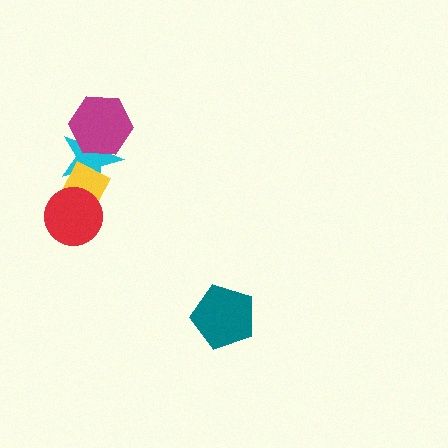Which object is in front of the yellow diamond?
The red circle is in front of the yellow diamond.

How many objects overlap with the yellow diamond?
2 objects overlap with the yellow diamond.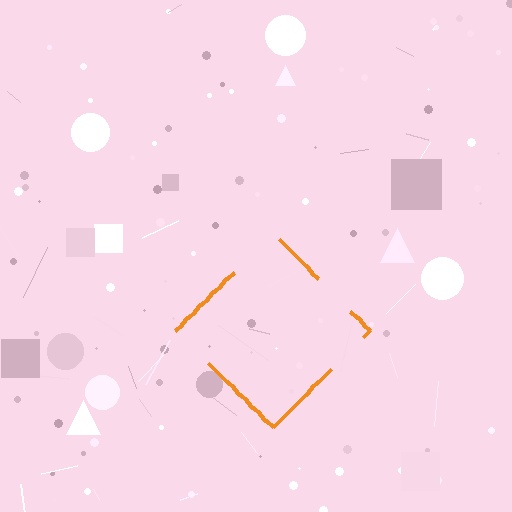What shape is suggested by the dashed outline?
The dashed outline suggests a diamond.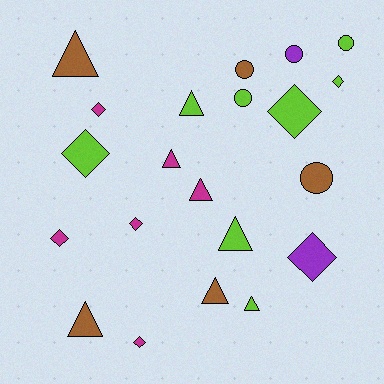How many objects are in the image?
There are 21 objects.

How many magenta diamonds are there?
There are 4 magenta diamonds.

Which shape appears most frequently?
Diamond, with 8 objects.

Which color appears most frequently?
Lime, with 8 objects.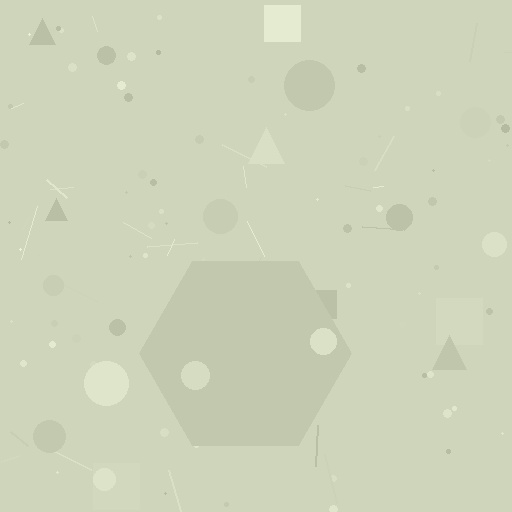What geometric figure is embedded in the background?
A hexagon is embedded in the background.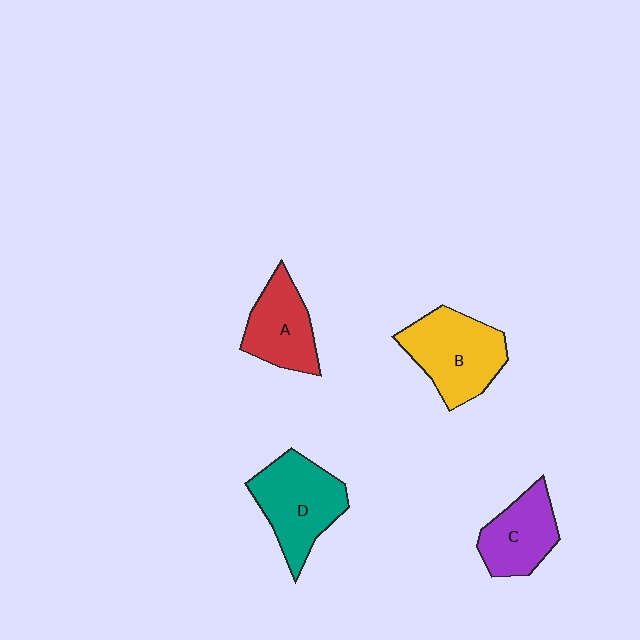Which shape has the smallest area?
Shape C (purple).